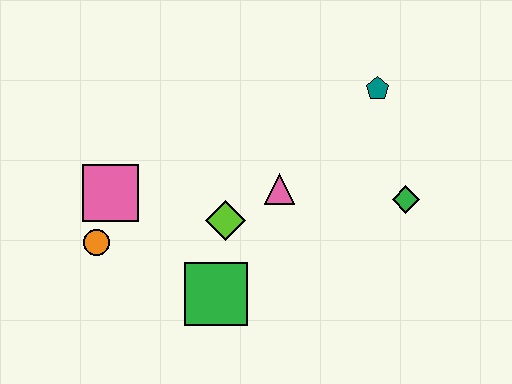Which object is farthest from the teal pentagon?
The orange circle is farthest from the teal pentagon.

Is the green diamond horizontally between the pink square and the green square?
No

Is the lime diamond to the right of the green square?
Yes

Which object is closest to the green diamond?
The teal pentagon is closest to the green diamond.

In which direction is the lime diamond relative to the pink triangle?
The lime diamond is to the left of the pink triangle.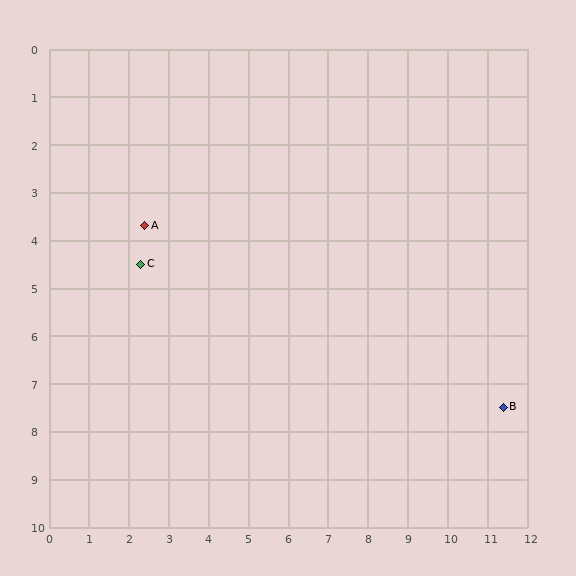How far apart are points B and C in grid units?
Points B and C are about 9.6 grid units apart.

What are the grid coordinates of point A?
Point A is at approximately (2.4, 3.7).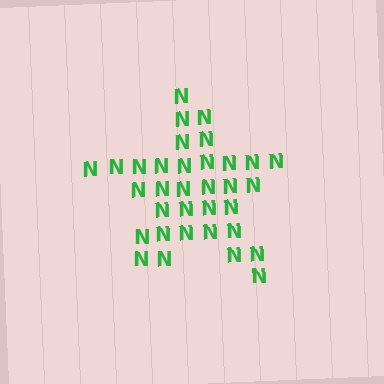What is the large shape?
The large shape is a star.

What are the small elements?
The small elements are letter N's.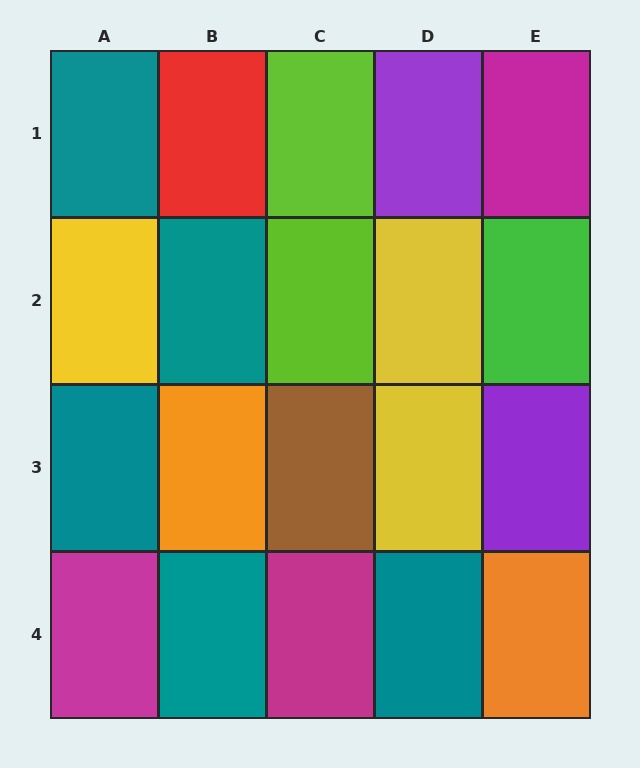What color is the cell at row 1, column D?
Purple.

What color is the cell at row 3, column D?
Yellow.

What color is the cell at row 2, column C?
Lime.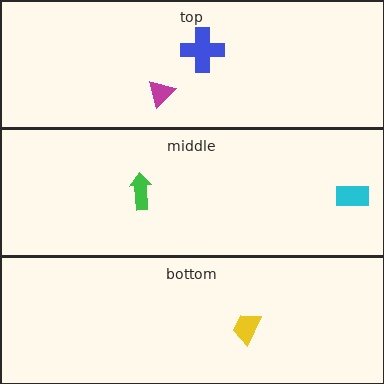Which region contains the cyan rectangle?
The middle region.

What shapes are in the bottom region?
The yellow trapezoid.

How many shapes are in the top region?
2.